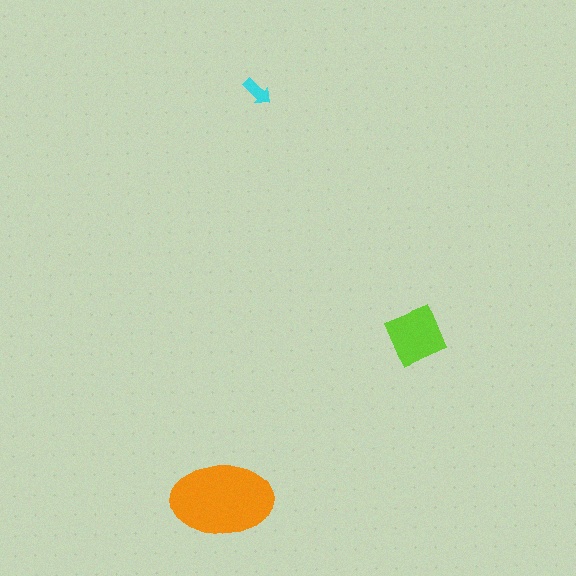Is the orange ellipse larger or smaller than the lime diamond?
Larger.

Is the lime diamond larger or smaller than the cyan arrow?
Larger.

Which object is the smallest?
The cyan arrow.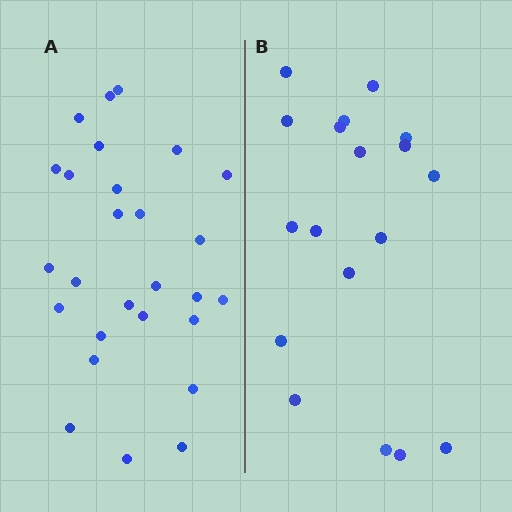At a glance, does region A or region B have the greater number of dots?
Region A (the left region) has more dots.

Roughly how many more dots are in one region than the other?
Region A has roughly 8 or so more dots than region B.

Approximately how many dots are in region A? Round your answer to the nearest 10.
About 30 dots. (The exact count is 27, which rounds to 30.)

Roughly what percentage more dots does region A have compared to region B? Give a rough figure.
About 50% more.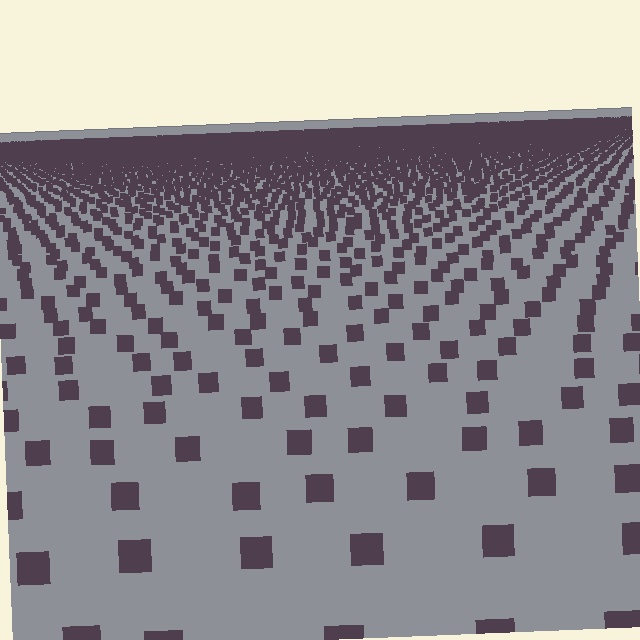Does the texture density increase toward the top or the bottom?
Density increases toward the top.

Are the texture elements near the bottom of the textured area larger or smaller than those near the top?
Larger. Near the bottom, elements are closer to the viewer and appear at a bigger on-screen size.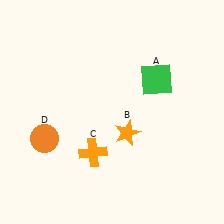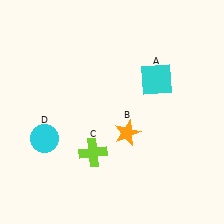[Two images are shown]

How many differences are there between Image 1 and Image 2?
There are 3 differences between the two images.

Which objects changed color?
A changed from green to cyan. C changed from orange to lime. D changed from orange to cyan.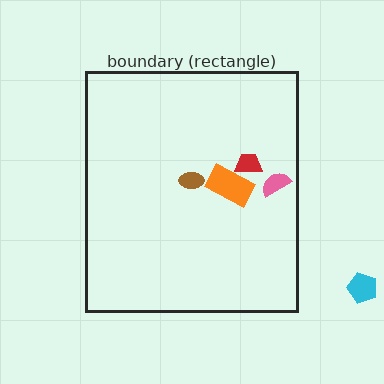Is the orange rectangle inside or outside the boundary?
Inside.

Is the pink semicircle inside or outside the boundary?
Inside.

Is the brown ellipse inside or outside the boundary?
Inside.